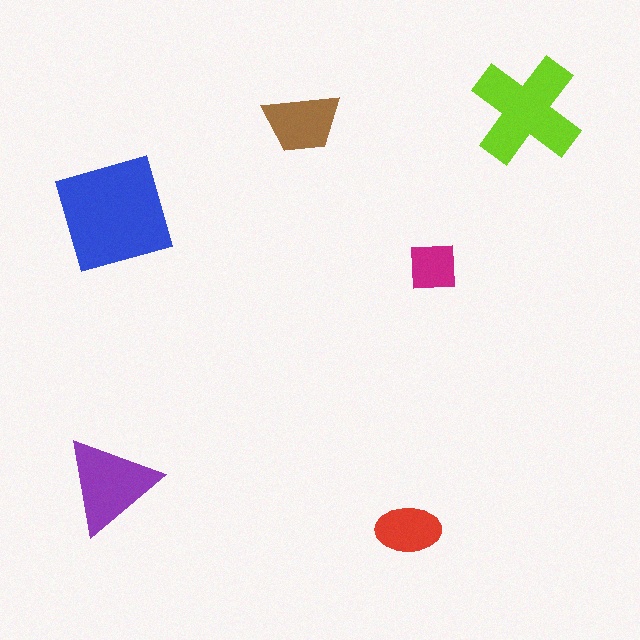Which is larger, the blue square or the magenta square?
The blue square.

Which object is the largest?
The blue square.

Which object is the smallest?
The magenta square.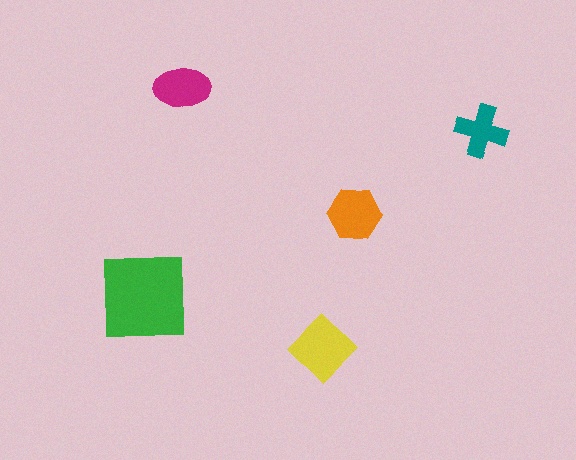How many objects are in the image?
There are 5 objects in the image.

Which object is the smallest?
The teal cross.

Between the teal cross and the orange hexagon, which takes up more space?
The orange hexagon.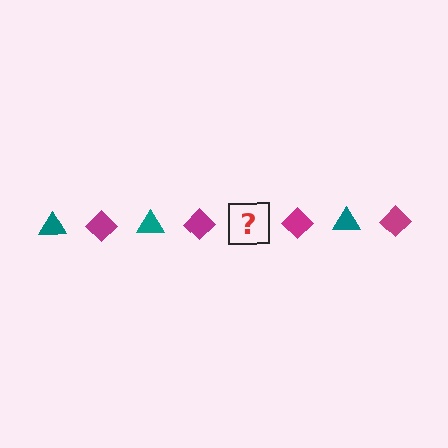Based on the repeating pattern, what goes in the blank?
The blank should be a teal triangle.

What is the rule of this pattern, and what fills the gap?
The rule is that the pattern alternates between teal triangle and magenta diamond. The gap should be filled with a teal triangle.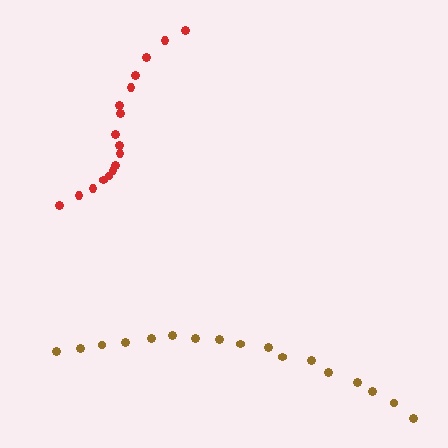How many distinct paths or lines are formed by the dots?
There are 2 distinct paths.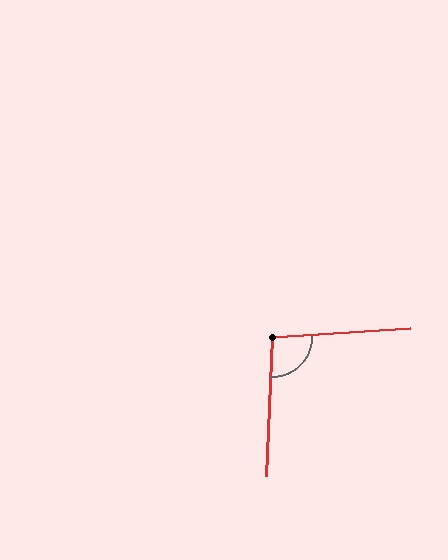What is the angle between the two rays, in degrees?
Approximately 96 degrees.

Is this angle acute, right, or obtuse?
It is obtuse.